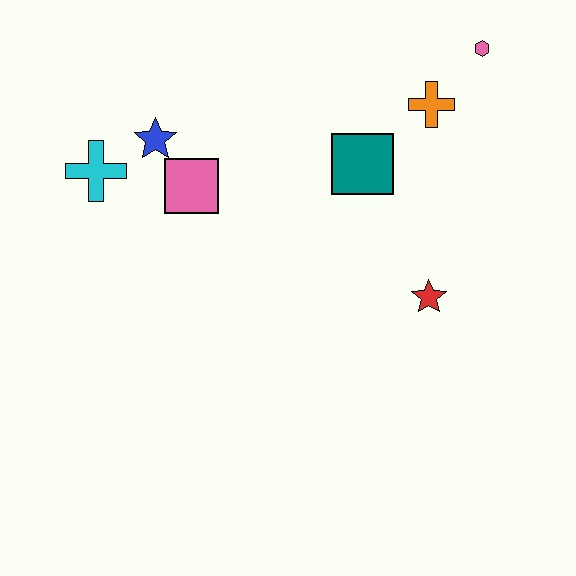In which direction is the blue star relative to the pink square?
The blue star is above the pink square.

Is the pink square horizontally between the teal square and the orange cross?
No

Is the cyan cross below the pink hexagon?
Yes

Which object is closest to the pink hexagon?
The orange cross is closest to the pink hexagon.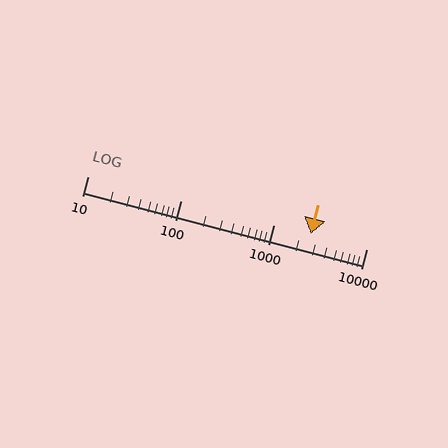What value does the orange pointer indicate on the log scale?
The pointer indicates approximately 2500.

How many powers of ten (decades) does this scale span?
The scale spans 3 decades, from 10 to 10000.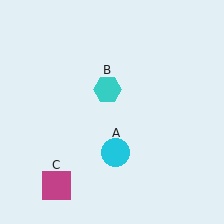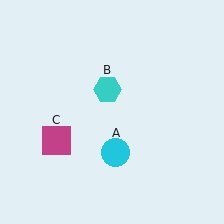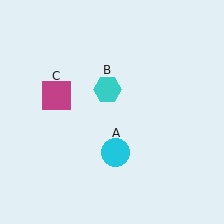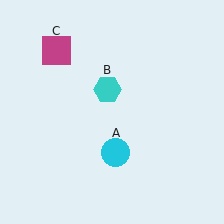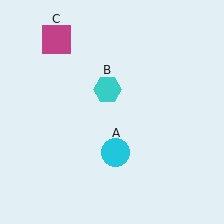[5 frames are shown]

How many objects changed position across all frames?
1 object changed position: magenta square (object C).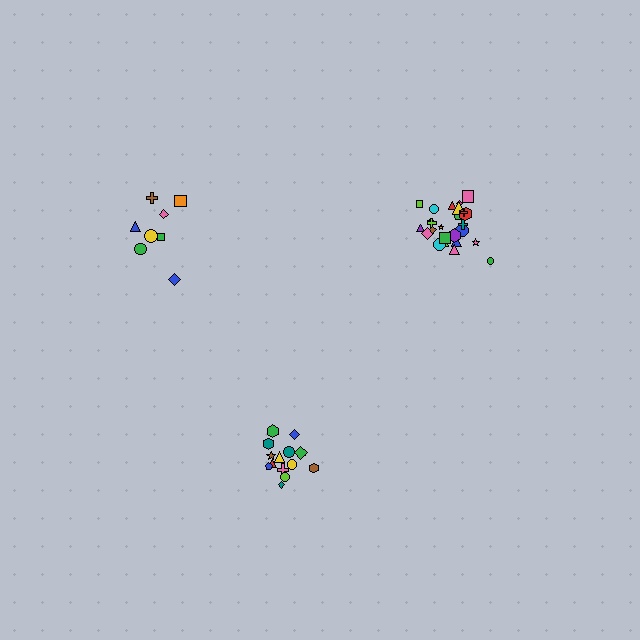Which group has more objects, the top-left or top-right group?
The top-right group.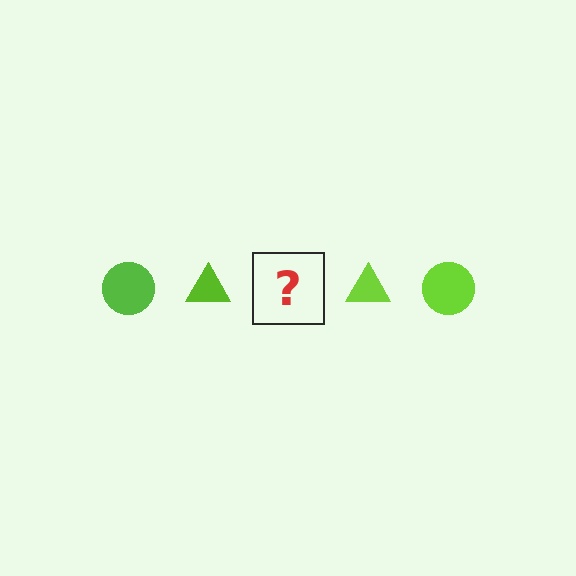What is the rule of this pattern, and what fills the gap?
The rule is that the pattern cycles through circle, triangle shapes in lime. The gap should be filled with a lime circle.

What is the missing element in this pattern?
The missing element is a lime circle.